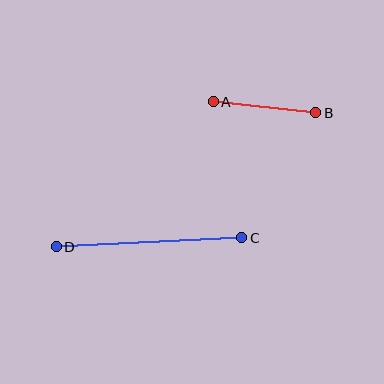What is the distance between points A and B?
The distance is approximately 103 pixels.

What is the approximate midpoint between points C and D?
The midpoint is at approximately (149, 242) pixels.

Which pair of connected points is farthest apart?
Points C and D are farthest apart.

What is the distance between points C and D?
The distance is approximately 185 pixels.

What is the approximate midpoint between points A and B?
The midpoint is at approximately (264, 107) pixels.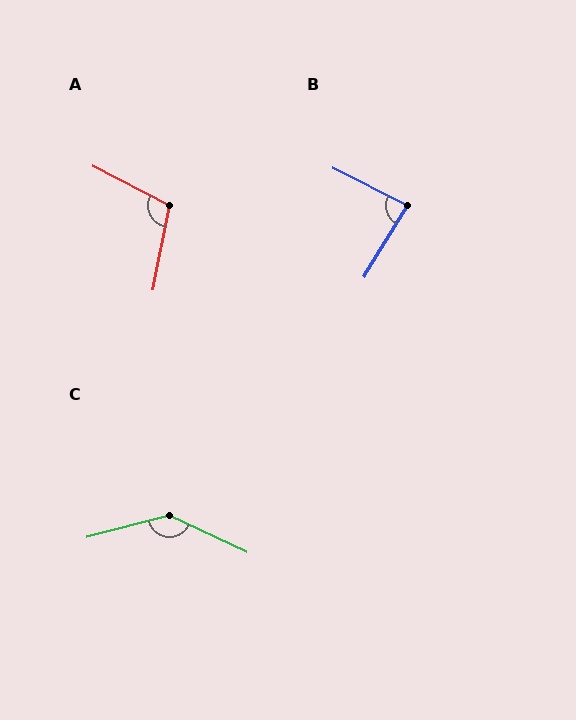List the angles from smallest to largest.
B (85°), A (107°), C (140°).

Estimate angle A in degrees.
Approximately 107 degrees.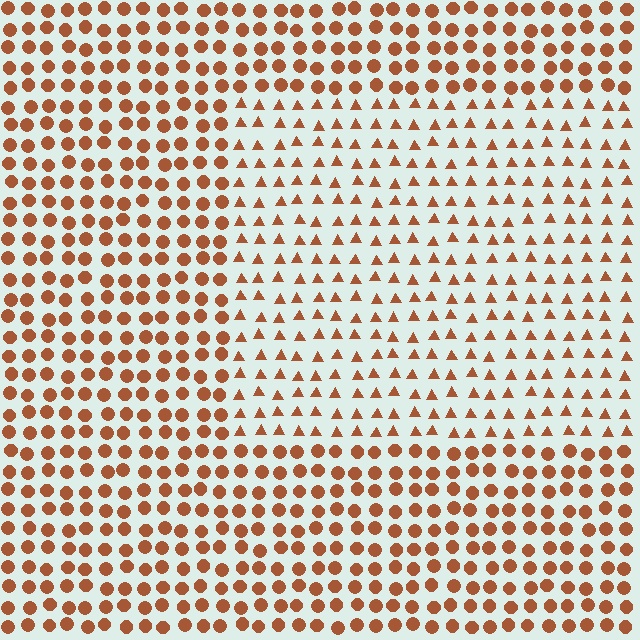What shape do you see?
I see a rectangle.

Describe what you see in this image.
The image is filled with small brown elements arranged in a uniform grid. A rectangle-shaped region contains triangles, while the surrounding area contains circles. The boundary is defined purely by the change in element shape.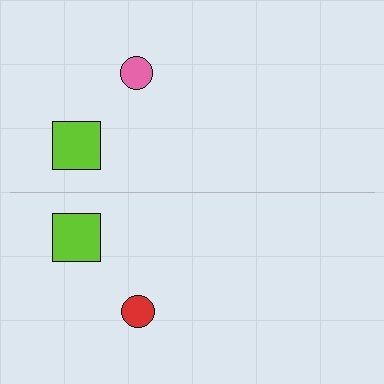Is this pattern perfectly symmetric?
No, the pattern is not perfectly symmetric. The red circle on the bottom side breaks the symmetry — its mirror counterpart is pink.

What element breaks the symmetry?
The red circle on the bottom side breaks the symmetry — its mirror counterpart is pink.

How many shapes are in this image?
There are 4 shapes in this image.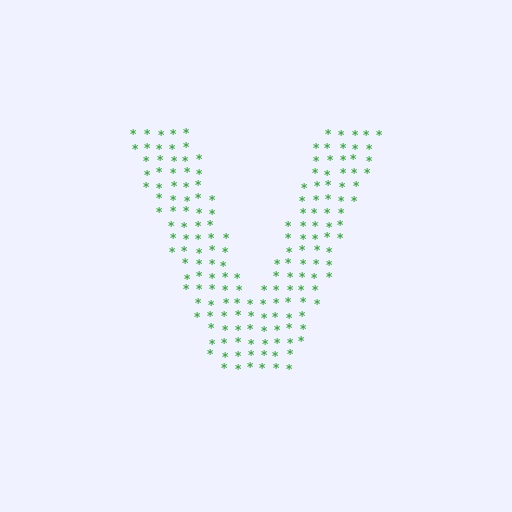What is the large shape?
The large shape is the letter V.